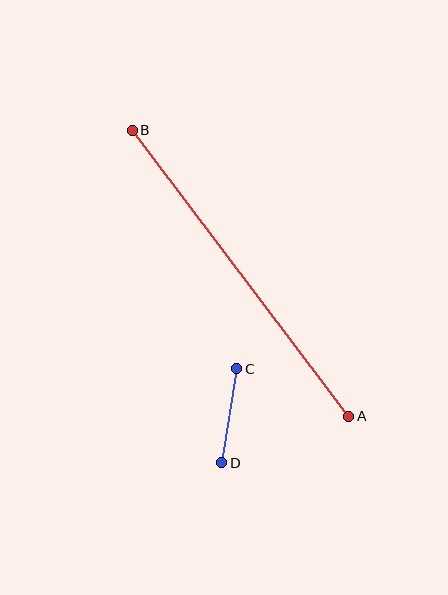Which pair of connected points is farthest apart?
Points A and B are farthest apart.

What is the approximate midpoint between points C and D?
The midpoint is at approximately (229, 416) pixels.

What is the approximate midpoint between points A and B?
The midpoint is at approximately (240, 273) pixels.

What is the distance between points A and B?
The distance is approximately 359 pixels.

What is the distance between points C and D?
The distance is approximately 95 pixels.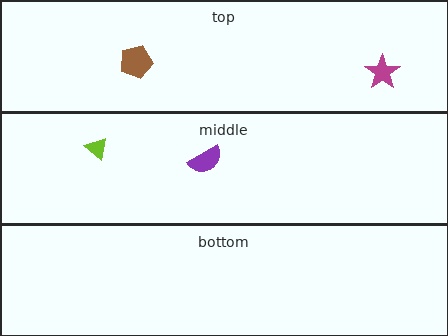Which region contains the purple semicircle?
The middle region.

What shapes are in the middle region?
The purple semicircle, the lime triangle.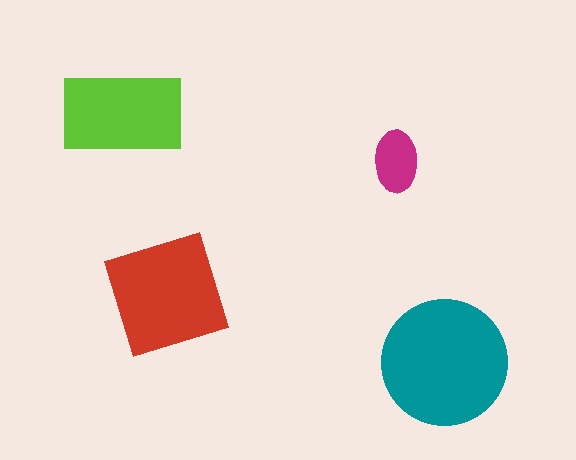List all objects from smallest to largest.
The magenta ellipse, the lime rectangle, the red square, the teal circle.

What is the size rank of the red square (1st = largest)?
2nd.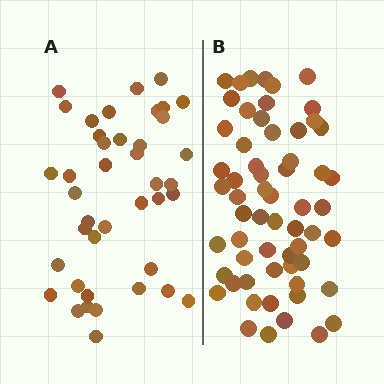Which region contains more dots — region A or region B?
Region B (the right region) has more dots.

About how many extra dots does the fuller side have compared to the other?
Region B has approximately 20 more dots than region A.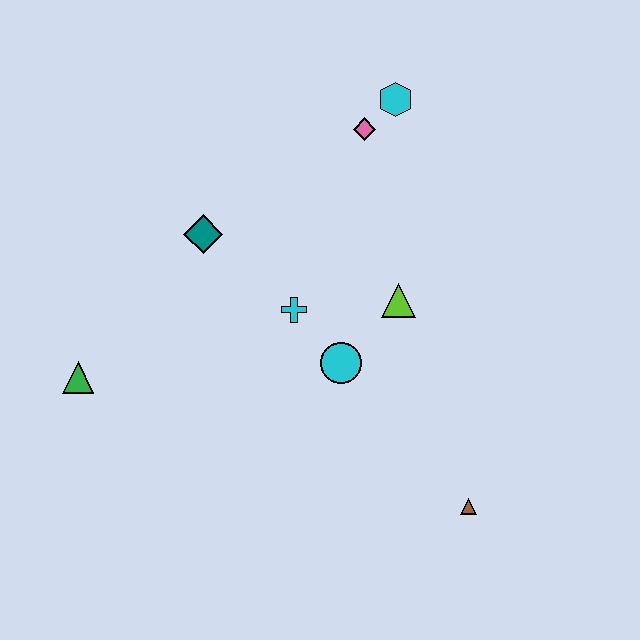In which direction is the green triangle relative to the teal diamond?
The green triangle is below the teal diamond.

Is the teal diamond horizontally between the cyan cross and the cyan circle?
No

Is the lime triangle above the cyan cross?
Yes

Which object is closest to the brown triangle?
The cyan circle is closest to the brown triangle.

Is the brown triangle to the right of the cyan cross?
Yes